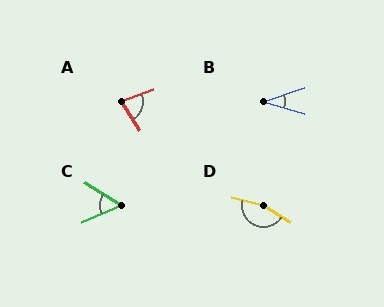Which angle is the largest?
D, at approximately 161 degrees.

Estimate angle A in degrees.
Approximately 79 degrees.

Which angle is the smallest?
B, at approximately 35 degrees.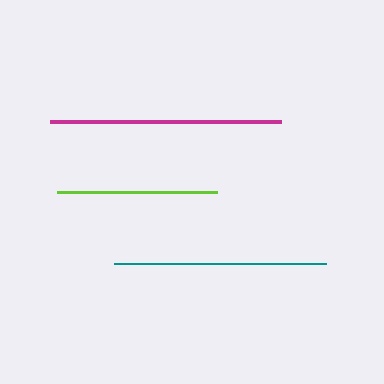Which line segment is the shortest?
The lime line is the shortest at approximately 160 pixels.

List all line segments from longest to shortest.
From longest to shortest: magenta, teal, lime.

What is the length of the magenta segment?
The magenta segment is approximately 231 pixels long.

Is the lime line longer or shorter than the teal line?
The teal line is longer than the lime line.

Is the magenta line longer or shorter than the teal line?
The magenta line is longer than the teal line.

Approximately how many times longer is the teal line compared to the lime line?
The teal line is approximately 1.3 times the length of the lime line.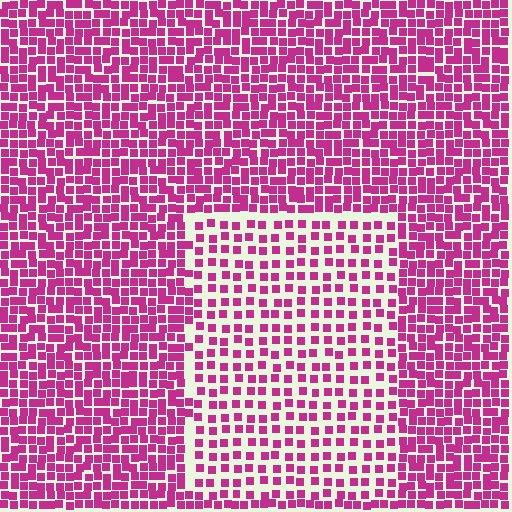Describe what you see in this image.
The image contains small magenta elements arranged at two different densities. A rectangle-shaped region is visible where the elements are less densely packed than the surrounding area.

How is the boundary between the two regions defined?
The boundary is defined by a change in element density (approximately 1.9x ratio). All elements are the same color, size, and shape.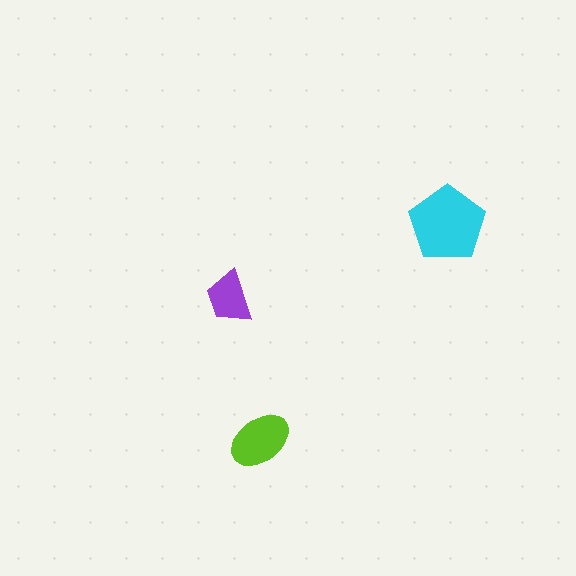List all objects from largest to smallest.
The cyan pentagon, the lime ellipse, the purple trapezoid.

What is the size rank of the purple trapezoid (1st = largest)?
3rd.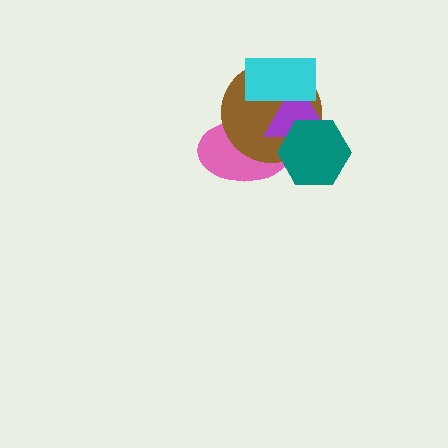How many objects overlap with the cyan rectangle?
2 objects overlap with the cyan rectangle.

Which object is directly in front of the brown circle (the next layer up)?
The purple triangle is directly in front of the brown circle.